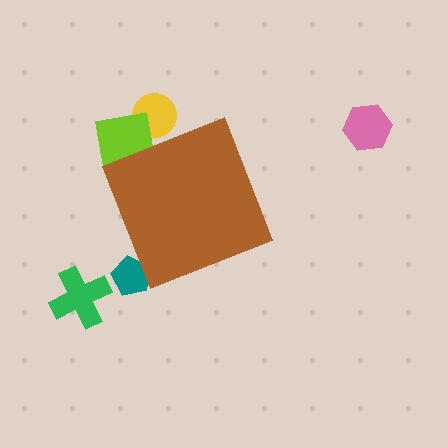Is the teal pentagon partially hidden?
Yes, the teal pentagon is partially hidden behind the brown diamond.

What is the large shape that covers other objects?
A brown diamond.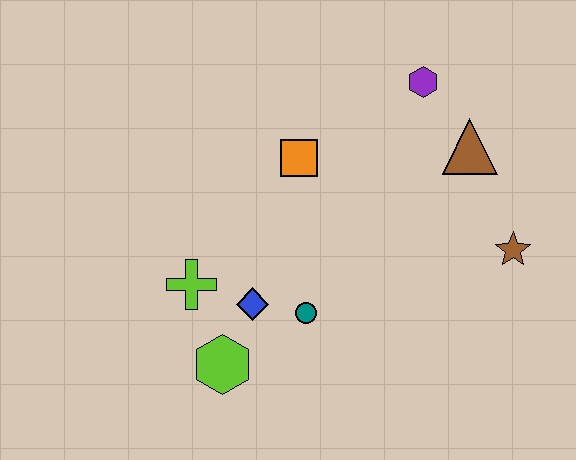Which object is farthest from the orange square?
The brown star is farthest from the orange square.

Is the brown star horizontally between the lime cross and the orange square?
No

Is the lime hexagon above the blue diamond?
No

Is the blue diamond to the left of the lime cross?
No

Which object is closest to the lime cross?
The blue diamond is closest to the lime cross.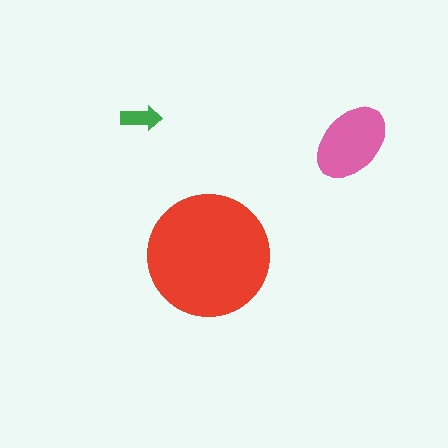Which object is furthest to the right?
The pink ellipse is rightmost.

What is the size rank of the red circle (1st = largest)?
1st.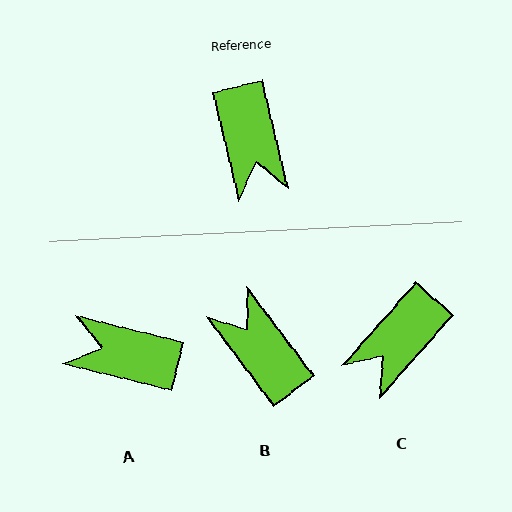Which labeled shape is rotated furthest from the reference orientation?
B, about 157 degrees away.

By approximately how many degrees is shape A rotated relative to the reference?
Approximately 118 degrees clockwise.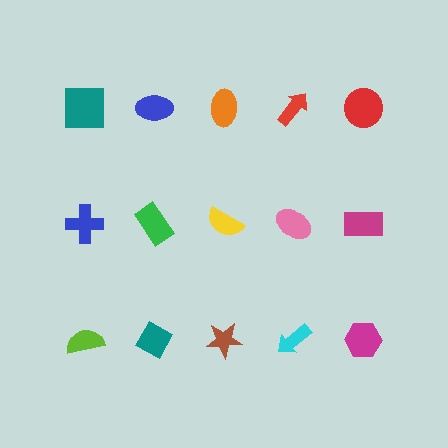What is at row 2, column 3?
A yellow semicircle.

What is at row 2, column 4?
A pink ellipse.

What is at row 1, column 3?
An orange ellipse.